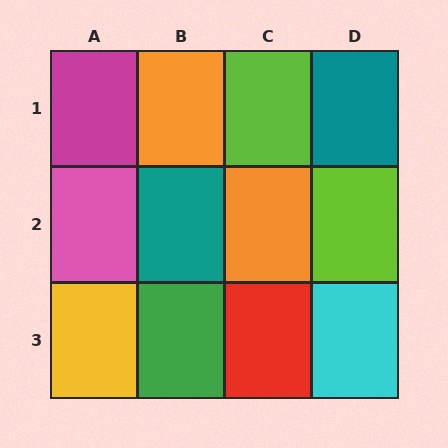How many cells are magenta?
1 cell is magenta.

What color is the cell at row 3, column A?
Yellow.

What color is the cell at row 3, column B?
Green.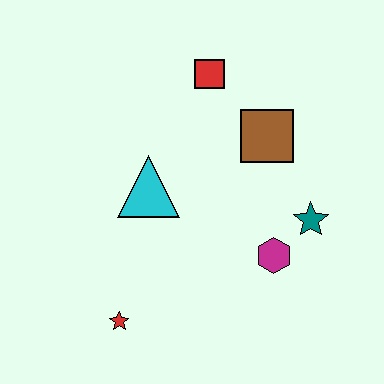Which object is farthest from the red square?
The red star is farthest from the red square.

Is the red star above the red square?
No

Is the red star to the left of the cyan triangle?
Yes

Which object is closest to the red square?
The brown square is closest to the red square.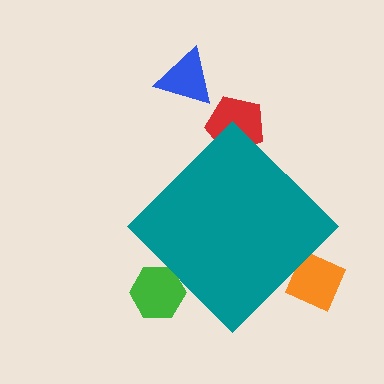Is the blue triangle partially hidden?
No, the blue triangle is fully visible.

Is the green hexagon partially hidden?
Yes, the green hexagon is partially hidden behind the teal diamond.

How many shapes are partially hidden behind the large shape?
3 shapes are partially hidden.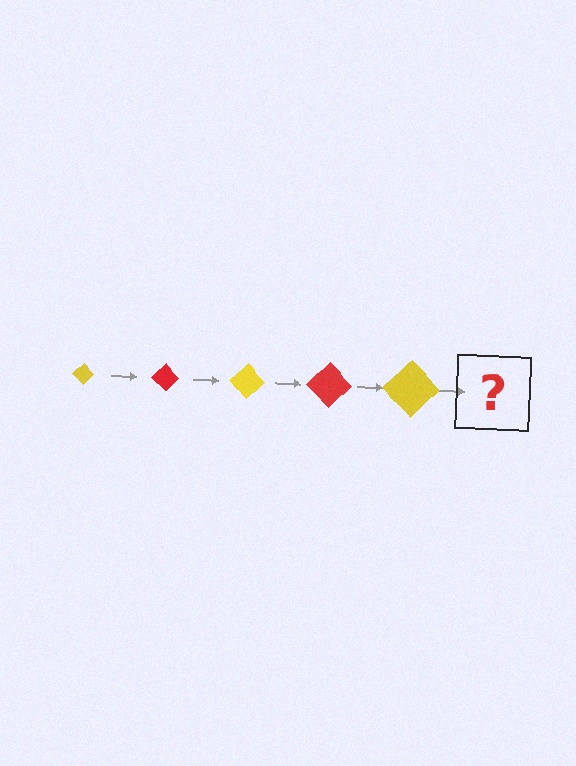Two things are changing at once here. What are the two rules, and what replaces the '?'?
The two rules are that the diamond grows larger each step and the color cycles through yellow and red. The '?' should be a red diamond, larger than the previous one.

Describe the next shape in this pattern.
It should be a red diamond, larger than the previous one.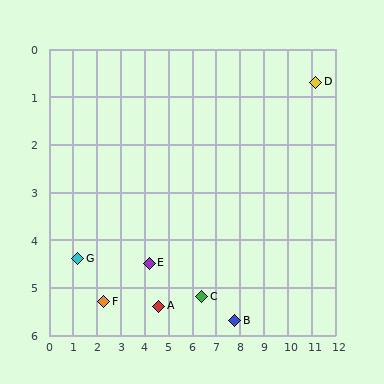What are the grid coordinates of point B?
Point B is at approximately (7.8, 5.7).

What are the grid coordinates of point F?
Point F is at approximately (2.3, 5.3).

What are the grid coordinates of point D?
Point D is at approximately (11.2, 0.7).